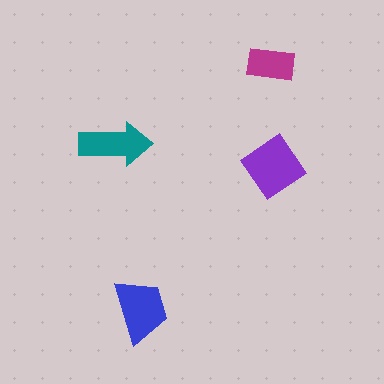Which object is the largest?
The purple diamond.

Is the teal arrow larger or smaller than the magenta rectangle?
Larger.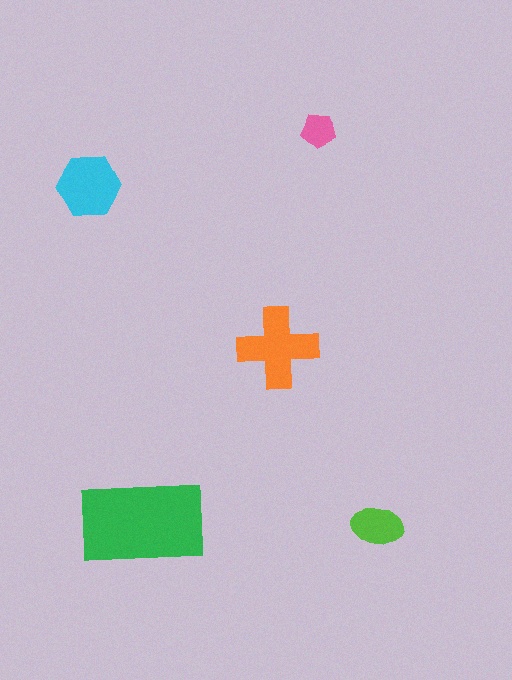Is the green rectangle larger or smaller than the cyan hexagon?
Larger.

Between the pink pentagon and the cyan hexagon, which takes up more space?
The cyan hexagon.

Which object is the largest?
The green rectangle.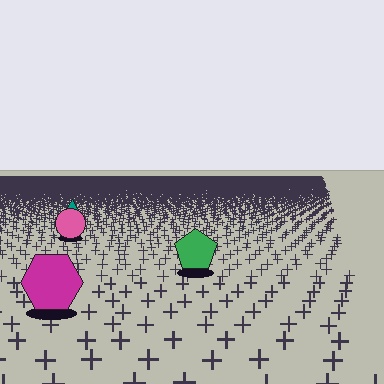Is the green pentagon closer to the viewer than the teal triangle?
Yes. The green pentagon is closer — you can tell from the texture gradient: the ground texture is coarser near it.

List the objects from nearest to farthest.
From nearest to farthest: the magenta hexagon, the green pentagon, the pink circle, the teal triangle.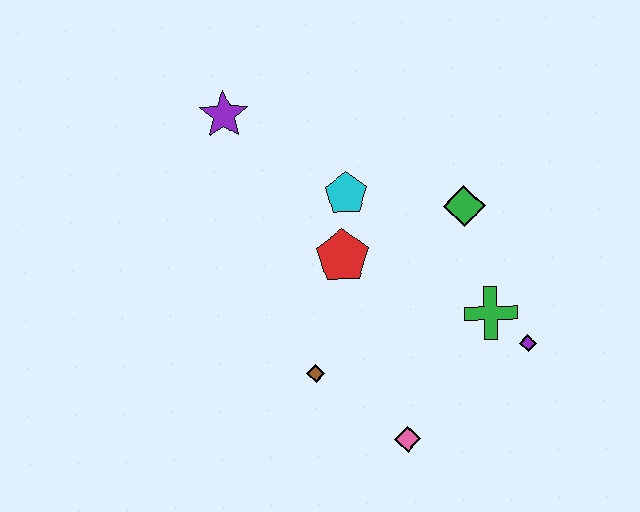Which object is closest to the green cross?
The purple diamond is closest to the green cross.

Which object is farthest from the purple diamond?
The purple star is farthest from the purple diamond.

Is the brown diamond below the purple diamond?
Yes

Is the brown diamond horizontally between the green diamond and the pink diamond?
No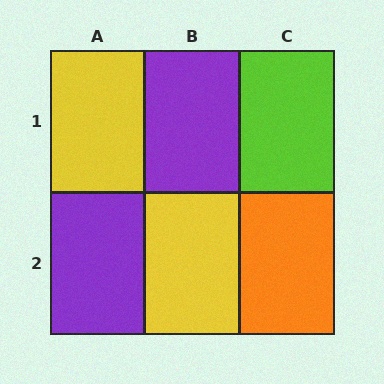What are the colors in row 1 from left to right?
Yellow, purple, lime.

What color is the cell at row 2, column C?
Orange.